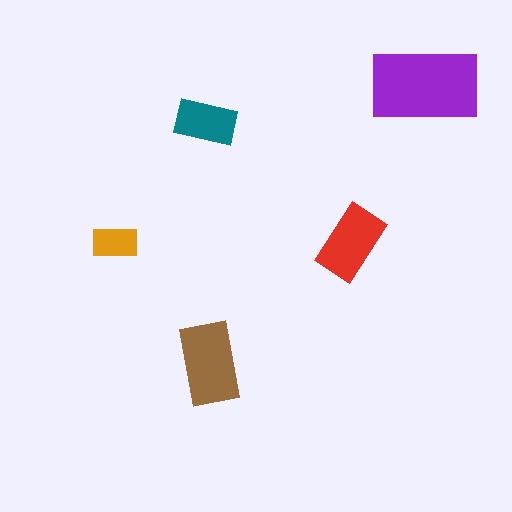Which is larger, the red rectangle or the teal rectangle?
The red one.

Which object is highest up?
The purple rectangle is topmost.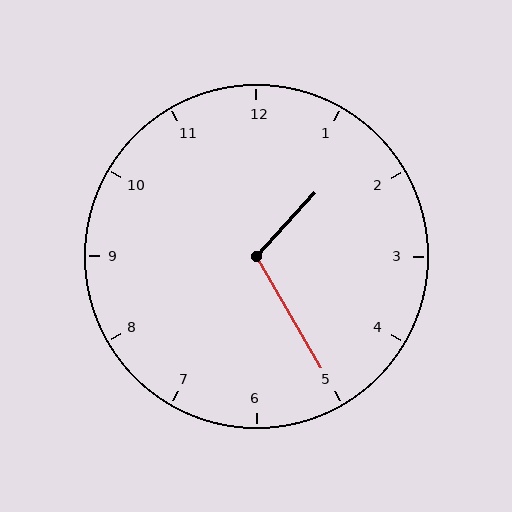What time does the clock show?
1:25.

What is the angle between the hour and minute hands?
Approximately 108 degrees.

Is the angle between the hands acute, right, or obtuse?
It is obtuse.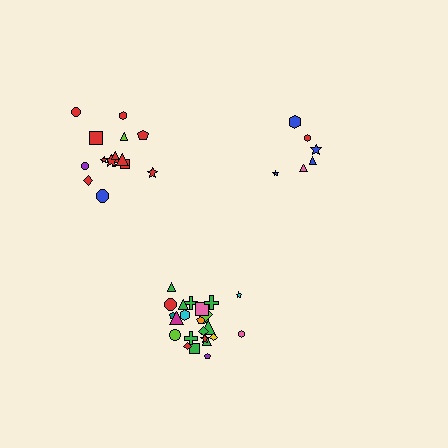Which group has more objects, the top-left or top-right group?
The top-left group.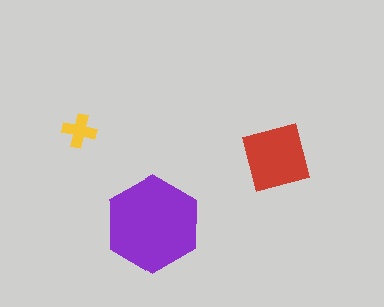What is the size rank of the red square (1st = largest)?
2nd.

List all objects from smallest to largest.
The yellow cross, the red square, the purple hexagon.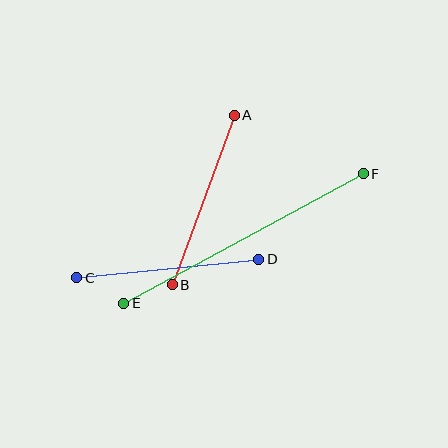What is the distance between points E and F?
The distance is approximately 273 pixels.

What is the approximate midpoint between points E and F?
The midpoint is at approximately (243, 238) pixels.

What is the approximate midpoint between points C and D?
The midpoint is at approximately (168, 269) pixels.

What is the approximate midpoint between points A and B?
The midpoint is at approximately (203, 200) pixels.